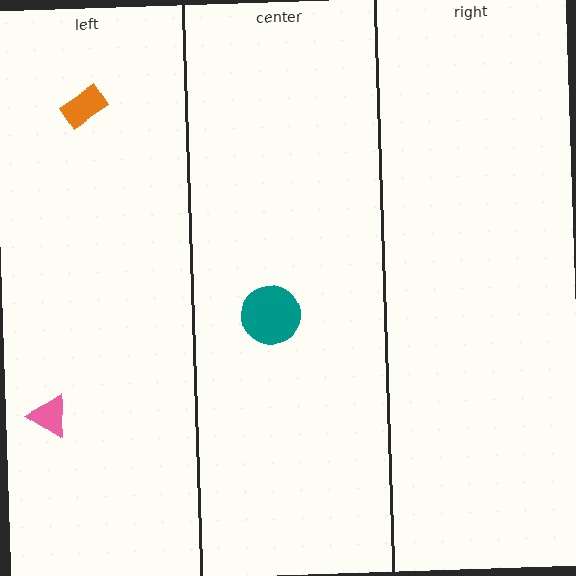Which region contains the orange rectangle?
The left region.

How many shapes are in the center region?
1.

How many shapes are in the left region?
2.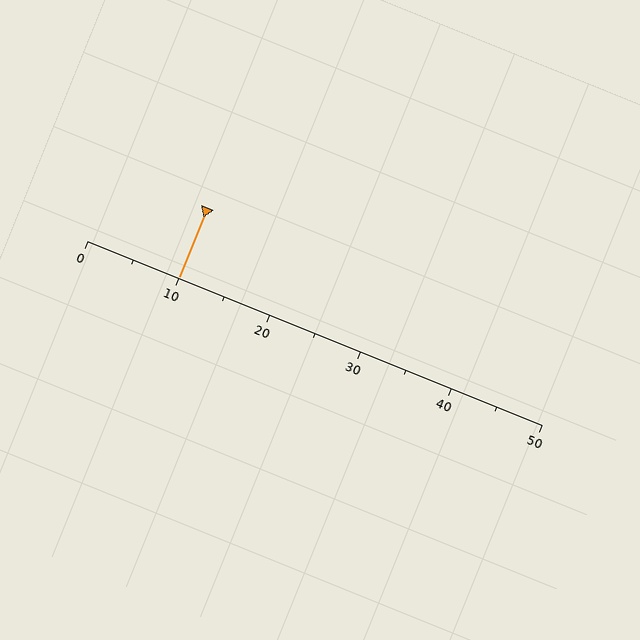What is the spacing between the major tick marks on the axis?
The major ticks are spaced 10 apart.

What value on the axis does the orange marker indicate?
The marker indicates approximately 10.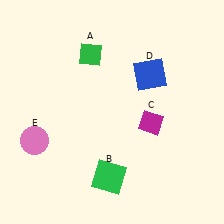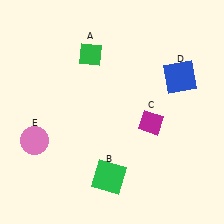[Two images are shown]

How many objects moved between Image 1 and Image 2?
1 object moved between the two images.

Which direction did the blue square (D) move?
The blue square (D) moved right.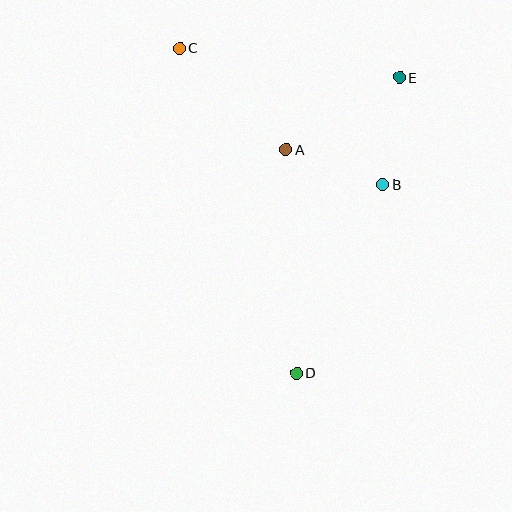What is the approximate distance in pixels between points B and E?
The distance between B and E is approximately 108 pixels.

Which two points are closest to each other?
Points A and B are closest to each other.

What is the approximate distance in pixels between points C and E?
The distance between C and E is approximately 222 pixels.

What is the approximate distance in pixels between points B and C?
The distance between B and C is approximately 245 pixels.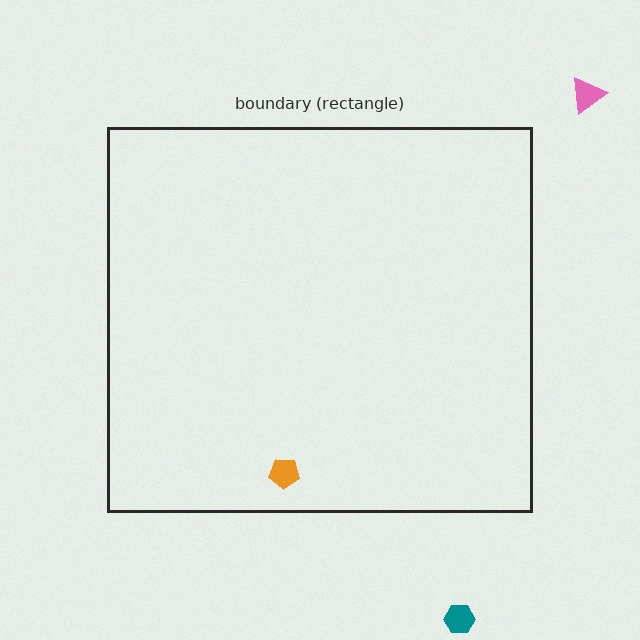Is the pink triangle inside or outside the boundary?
Outside.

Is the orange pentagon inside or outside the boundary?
Inside.